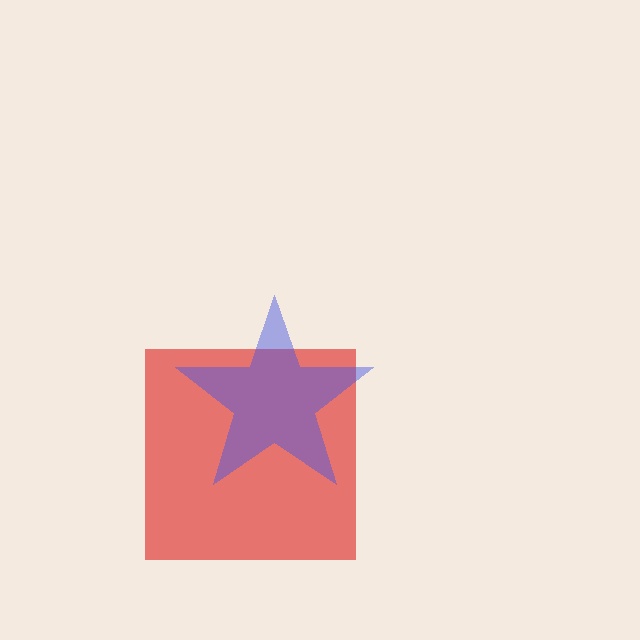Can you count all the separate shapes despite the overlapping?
Yes, there are 2 separate shapes.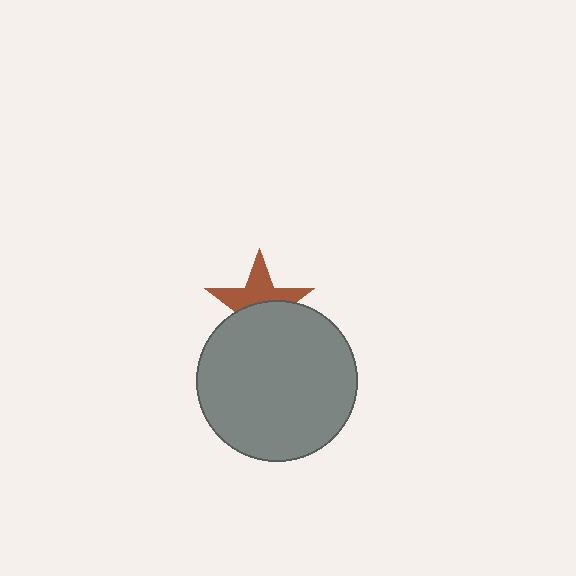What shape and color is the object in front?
The object in front is a gray circle.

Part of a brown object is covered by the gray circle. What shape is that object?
It is a star.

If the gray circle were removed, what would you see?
You would see the complete brown star.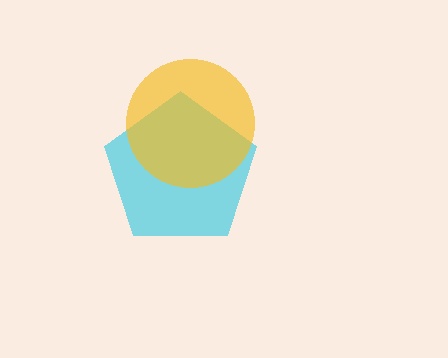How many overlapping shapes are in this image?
There are 2 overlapping shapes in the image.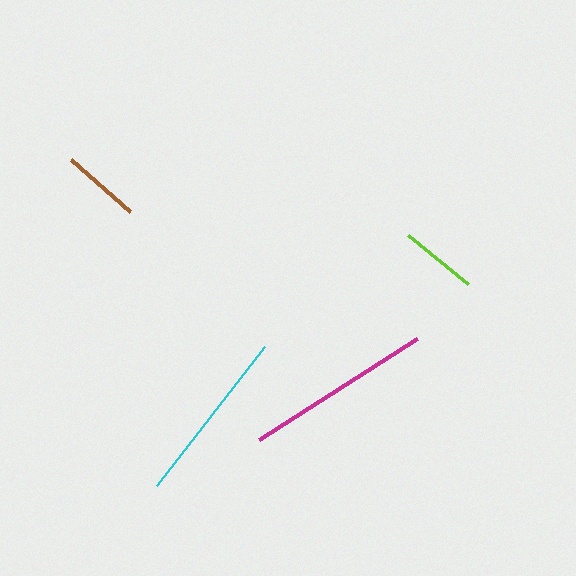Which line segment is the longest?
The magenta line is the longest at approximately 187 pixels.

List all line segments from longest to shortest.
From longest to shortest: magenta, cyan, brown, lime.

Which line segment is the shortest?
The lime line is the shortest at approximately 78 pixels.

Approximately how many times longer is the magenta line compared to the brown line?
The magenta line is approximately 2.4 times the length of the brown line.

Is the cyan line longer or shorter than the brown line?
The cyan line is longer than the brown line.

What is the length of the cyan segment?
The cyan segment is approximately 176 pixels long.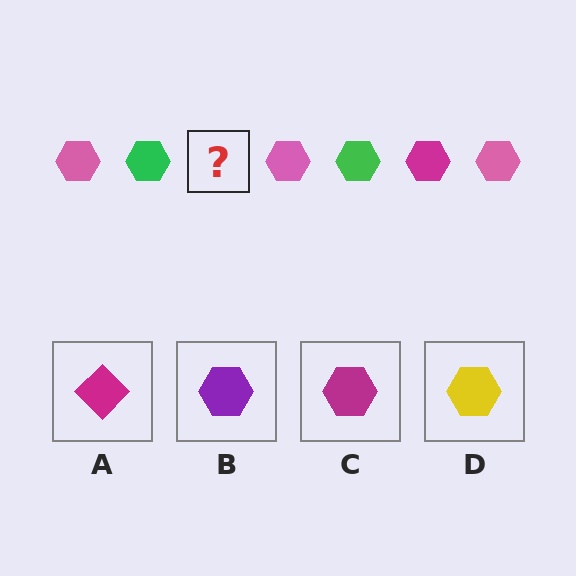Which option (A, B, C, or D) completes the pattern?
C.